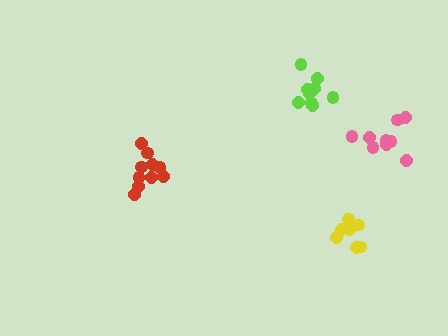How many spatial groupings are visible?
There are 4 spatial groupings.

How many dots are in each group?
Group 1: 8 dots, Group 2: 10 dots, Group 3: 9 dots, Group 4: 9 dots (36 total).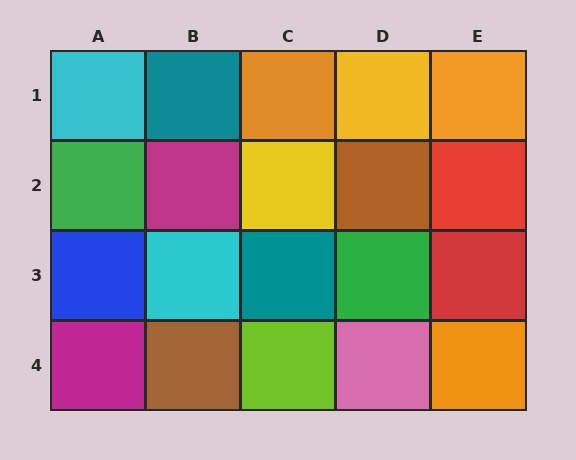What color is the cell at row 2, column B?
Magenta.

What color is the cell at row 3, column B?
Cyan.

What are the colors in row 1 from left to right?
Cyan, teal, orange, yellow, orange.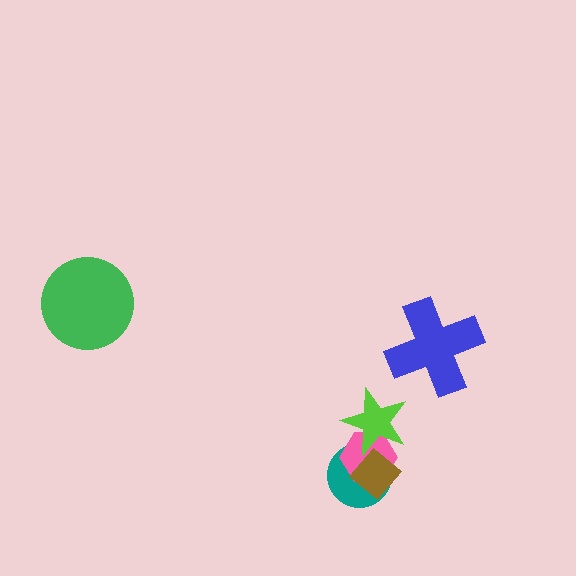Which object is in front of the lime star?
The brown diamond is in front of the lime star.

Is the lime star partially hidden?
Yes, it is partially covered by another shape.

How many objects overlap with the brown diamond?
3 objects overlap with the brown diamond.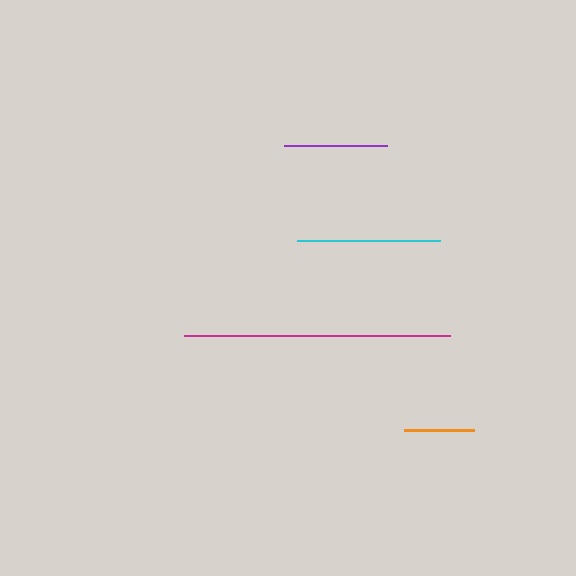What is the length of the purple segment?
The purple segment is approximately 103 pixels long.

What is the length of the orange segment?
The orange segment is approximately 70 pixels long.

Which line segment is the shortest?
The orange line is the shortest at approximately 70 pixels.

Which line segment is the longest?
The magenta line is the longest at approximately 266 pixels.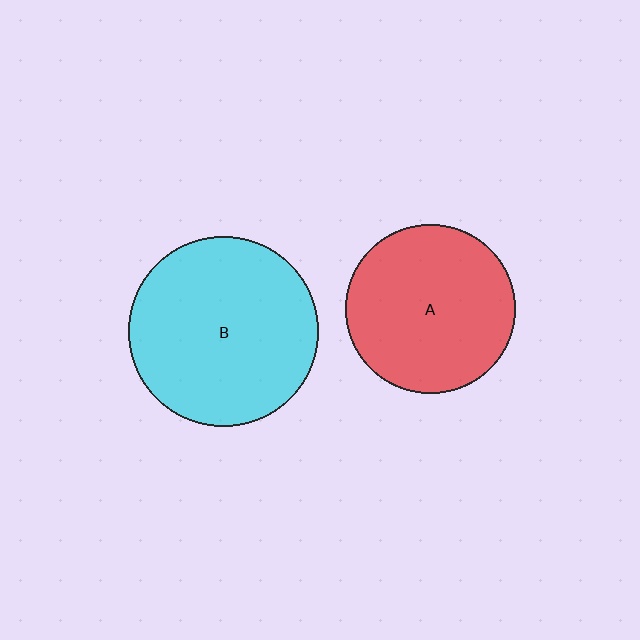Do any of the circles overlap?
No, none of the circles overlap.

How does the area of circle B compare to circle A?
Approximately 1.2 times.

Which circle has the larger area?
Circle B (cyan).